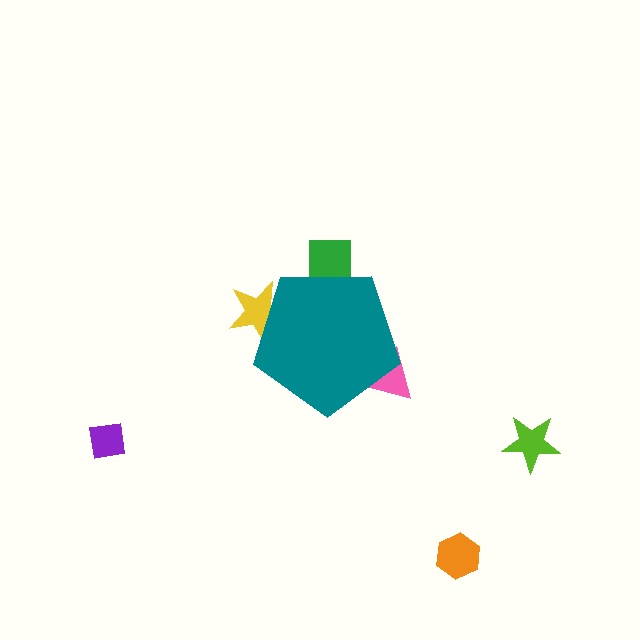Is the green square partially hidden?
Yes, the green square is partially hidden behind the teal pentagon.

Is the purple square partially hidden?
No, the purple square is fully visible.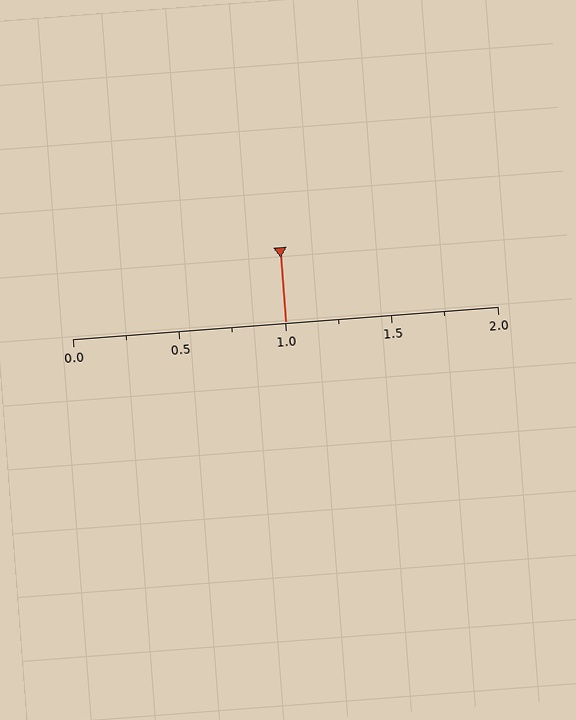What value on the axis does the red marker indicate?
The marker indicates approximately 1.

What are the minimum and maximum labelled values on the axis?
The axis runs from 0.0 to 2.0.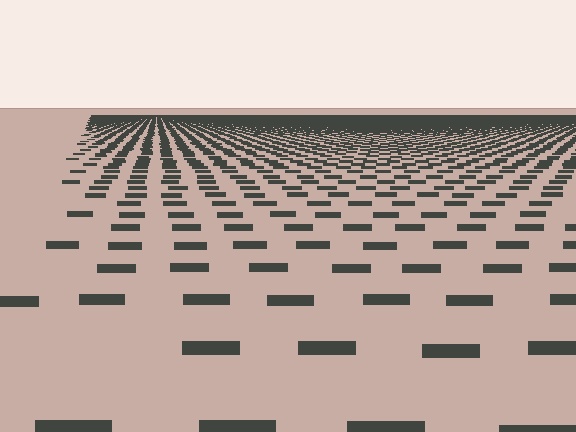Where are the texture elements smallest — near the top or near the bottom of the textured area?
Near the top.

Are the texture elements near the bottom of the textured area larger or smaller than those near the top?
Larger. Near the bottom, elements are closer to the viewer and appear at a bigger on-screen size.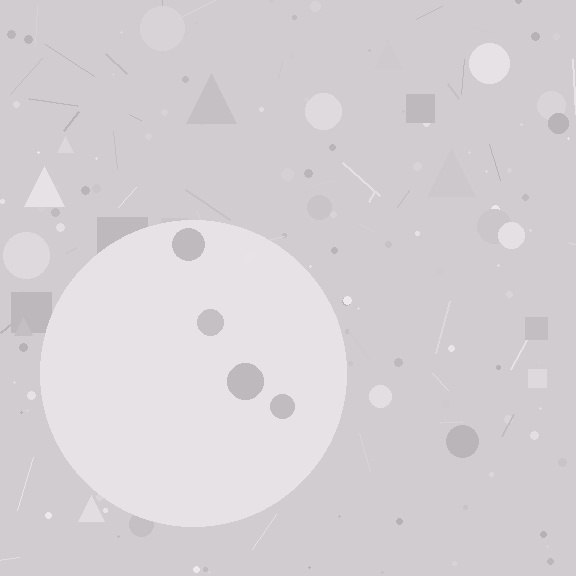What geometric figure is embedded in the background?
A circle is embedded in the background.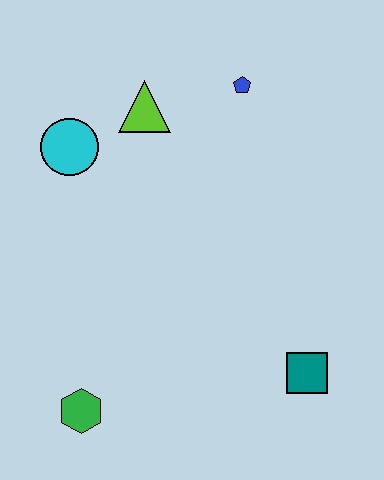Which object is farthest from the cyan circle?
The teal square is farthest from the cyan circle.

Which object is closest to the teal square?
The green hexagon is closest to the teal square.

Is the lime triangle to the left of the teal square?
Yes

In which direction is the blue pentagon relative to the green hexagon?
The blue pentagon is above the green hexagon.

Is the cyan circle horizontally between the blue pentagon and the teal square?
No